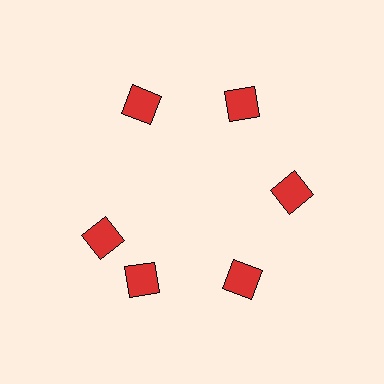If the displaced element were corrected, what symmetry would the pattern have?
It would have 6-fold rotational symmetry — the pattern would map onto itself every 60 degrees.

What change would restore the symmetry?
The symmetry would be restored by rotating it back into even spacing with its neighbors so that all 6 diamonds sit at equal angles and equal distance from the center.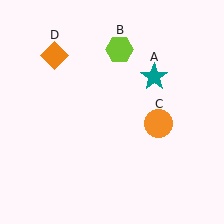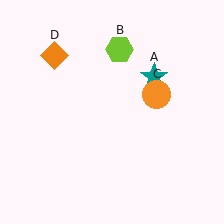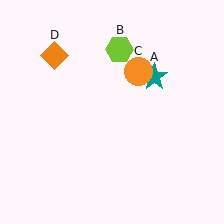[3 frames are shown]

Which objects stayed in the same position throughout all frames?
Teal star (object A) and lime hexagon (object B) and orange diamond (object D) remained stationary.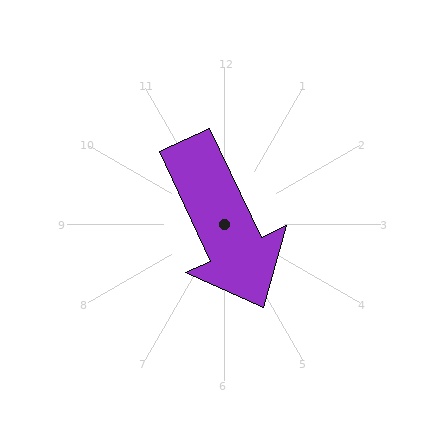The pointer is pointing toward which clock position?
Roughly 5 o'clock.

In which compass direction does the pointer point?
Southeast.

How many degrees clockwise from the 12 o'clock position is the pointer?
Approximately 155 degrees.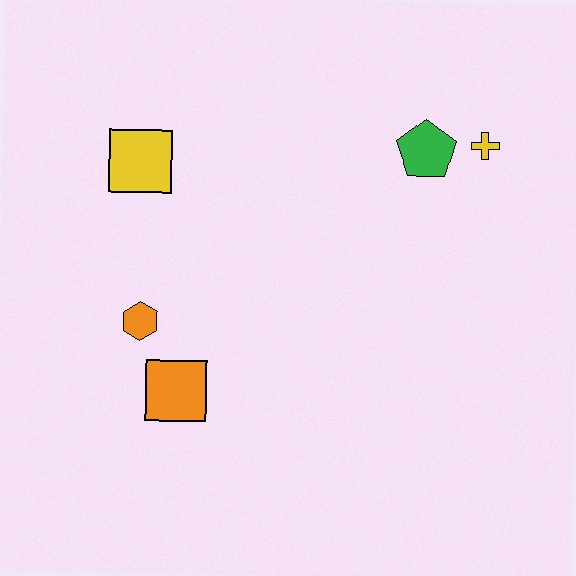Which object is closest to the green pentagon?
The yellow cross is closest to the green pentagon.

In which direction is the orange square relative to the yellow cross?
The orange square is to the left of the yellow cross.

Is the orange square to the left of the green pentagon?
Yes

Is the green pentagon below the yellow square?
No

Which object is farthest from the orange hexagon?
The yellow cross is farthest from the orange hexagon.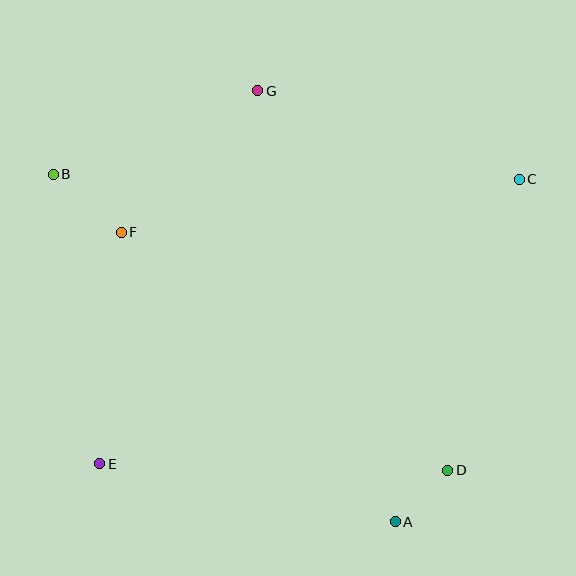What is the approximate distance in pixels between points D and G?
The distance between D and G is approximately 424 pixels.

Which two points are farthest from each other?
Points C and E are farthest from each other.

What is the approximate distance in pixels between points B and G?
The distance between B and G is approximately 220 pixels.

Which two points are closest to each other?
Points A and D are closest to each other.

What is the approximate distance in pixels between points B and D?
The distance between B and D is approximately 493 pixels.